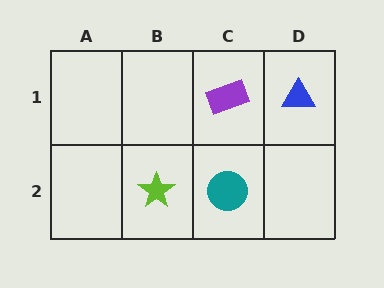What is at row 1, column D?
A blue triangle.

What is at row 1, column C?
A purple rectangle.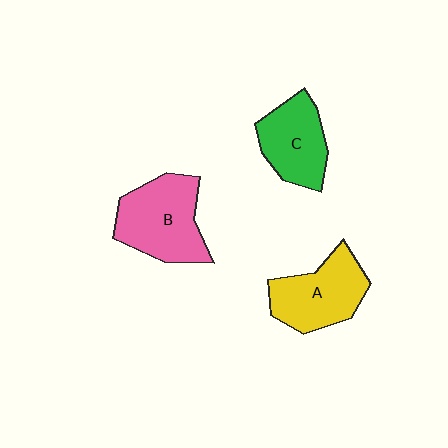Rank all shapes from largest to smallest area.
From largest to smallest: B (pink), A (yellow), C (green).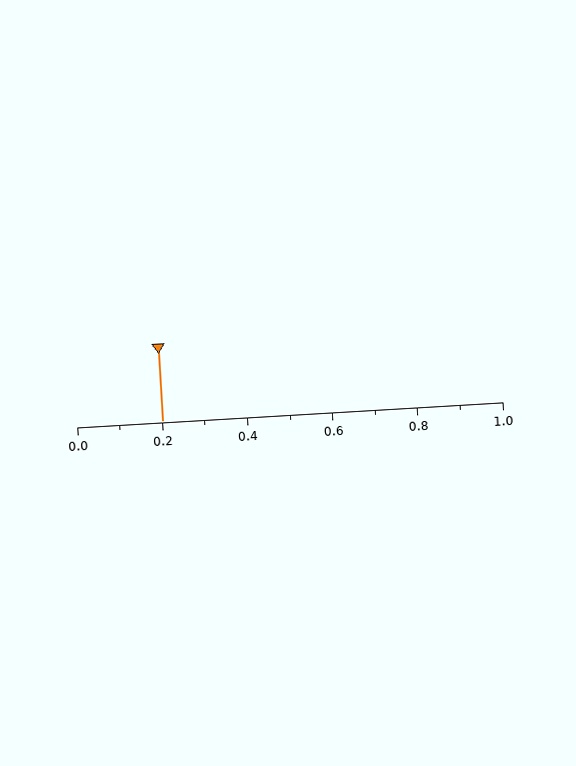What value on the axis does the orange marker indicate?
The marker indicates approximately 0.2.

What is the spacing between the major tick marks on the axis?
The major ticks are spaced 0.2 apart.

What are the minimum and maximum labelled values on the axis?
The axis runs from 0.0 to 1.0.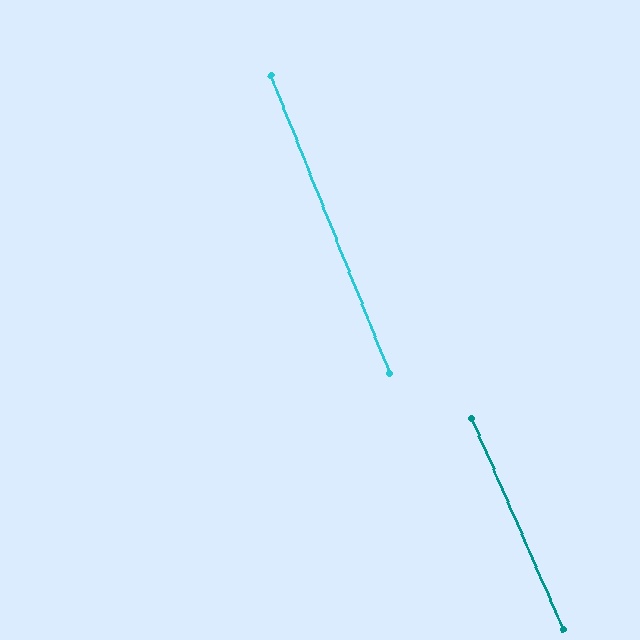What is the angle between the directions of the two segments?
Approximately 2 degrees.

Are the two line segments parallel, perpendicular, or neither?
Parallel — their directions differ by only 1.7°.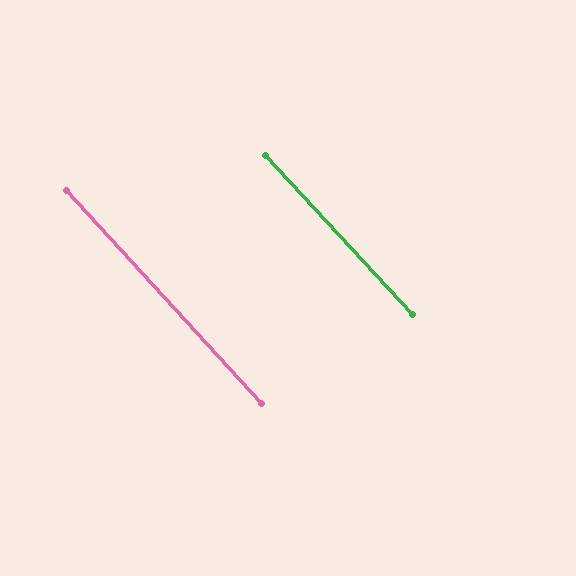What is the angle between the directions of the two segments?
Approximately 0 degrees.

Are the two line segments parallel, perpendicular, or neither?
Parallel — their directions differ by only 0.4°.